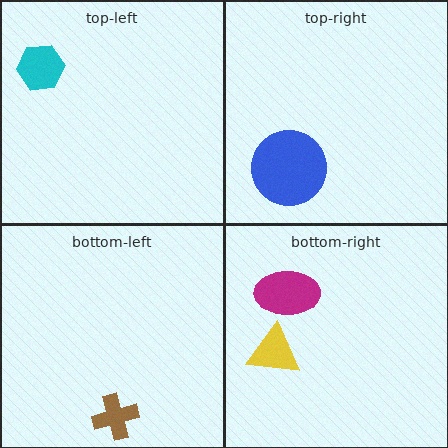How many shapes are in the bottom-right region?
2.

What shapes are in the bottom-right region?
The magenta ellipse, the yellow triangle.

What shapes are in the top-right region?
The blue circle.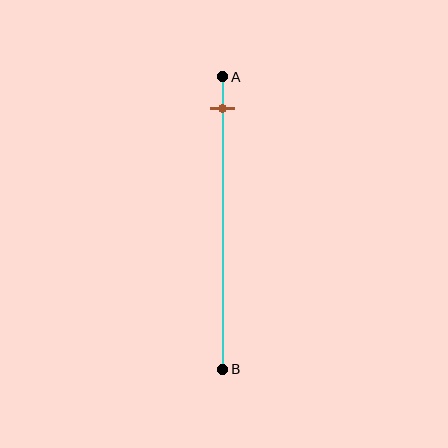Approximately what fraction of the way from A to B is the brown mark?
The brown mark is approximately 10% of the way from A to B.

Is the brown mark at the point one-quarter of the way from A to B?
No, the mark is at about 10% from A, not at the 25% one-quarter point.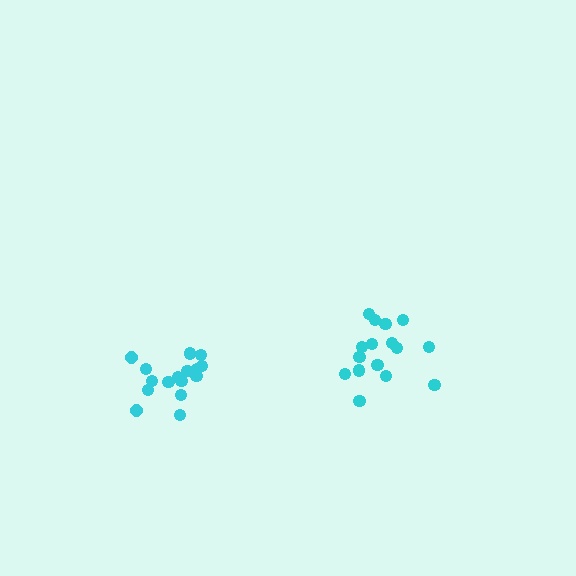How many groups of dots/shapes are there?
There are 2 groups.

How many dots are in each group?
Group 1: 17 dots, Group 2: 16 dots (33 total).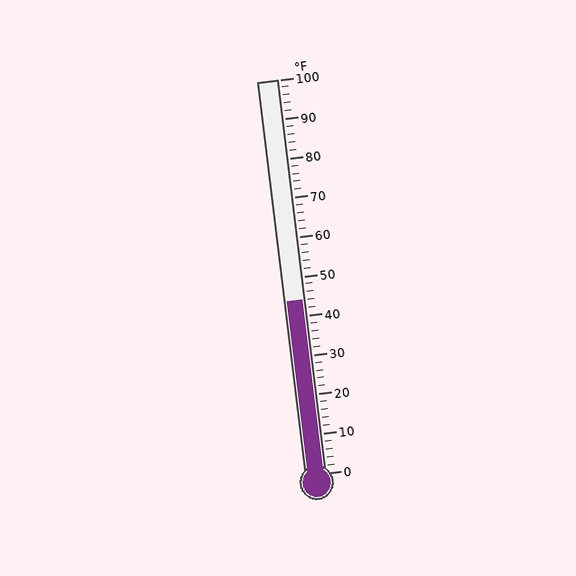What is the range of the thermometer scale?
The thermometer scale ranges from 0°F to 100°F.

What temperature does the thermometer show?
The thermometer shows approximately 44°F.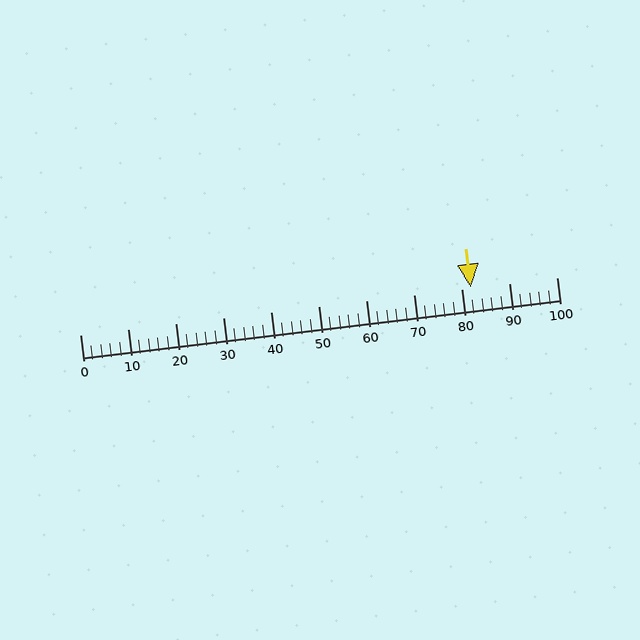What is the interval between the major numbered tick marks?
The major tick marks are spaced 10 units apart.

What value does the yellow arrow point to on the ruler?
The yellow arrow points to approximately 82.